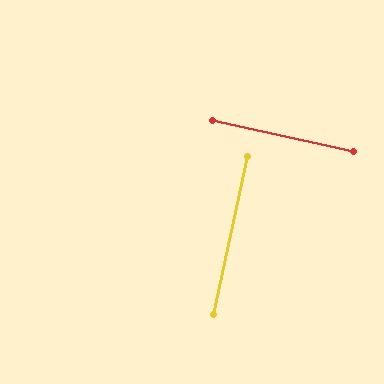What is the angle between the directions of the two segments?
Approximately 90 degrees.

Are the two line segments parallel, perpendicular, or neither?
Perpendicular — they meet at approximately 90°.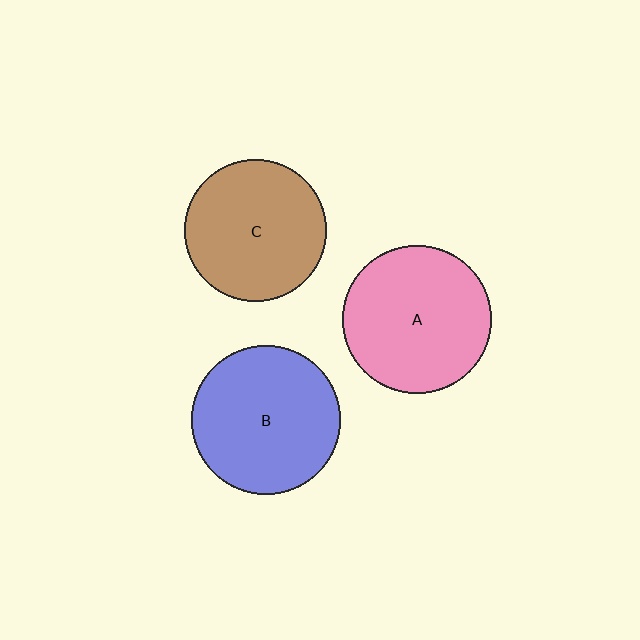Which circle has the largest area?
Circle B (blue).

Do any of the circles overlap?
No, none of the circles overlap.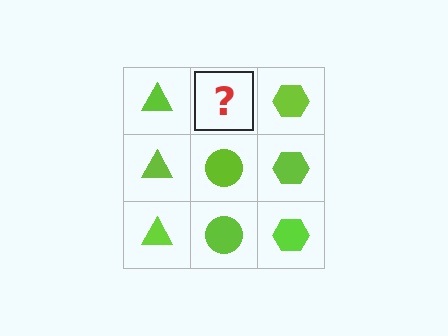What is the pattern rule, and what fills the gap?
The rule is that each column has a consistent shape. The gap should be filled with a lime circle.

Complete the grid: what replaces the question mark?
The question mark should be replaced with a lime circle.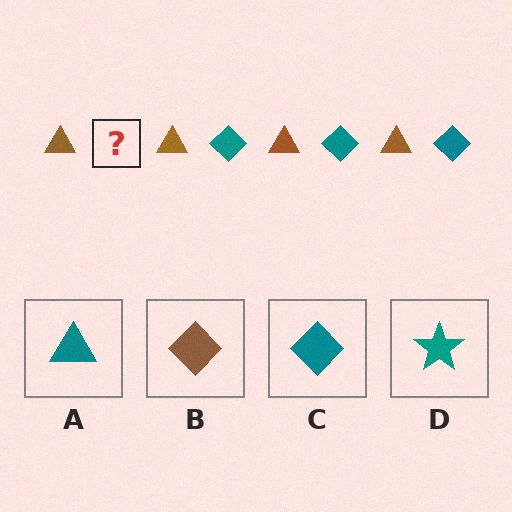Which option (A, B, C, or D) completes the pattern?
C.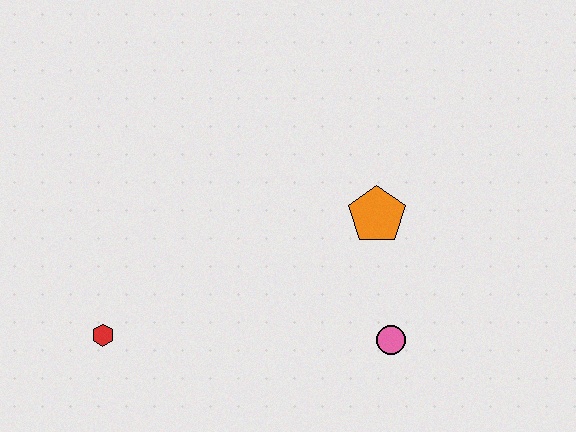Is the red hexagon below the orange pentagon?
Yes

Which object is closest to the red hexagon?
The pink circle is closest to the red hexagon.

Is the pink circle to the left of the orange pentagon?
No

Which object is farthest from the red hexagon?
The orange pentagon is farthest from the red hexagon.